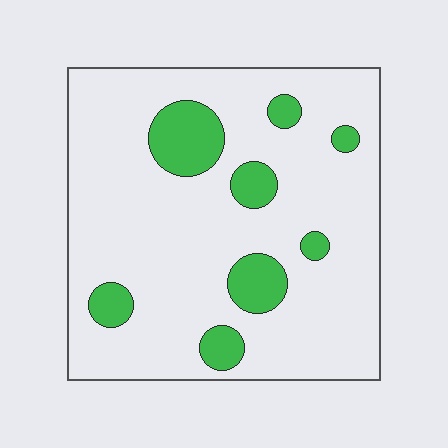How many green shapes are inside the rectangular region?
8.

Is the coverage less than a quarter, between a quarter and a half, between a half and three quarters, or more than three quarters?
Less than a quarter.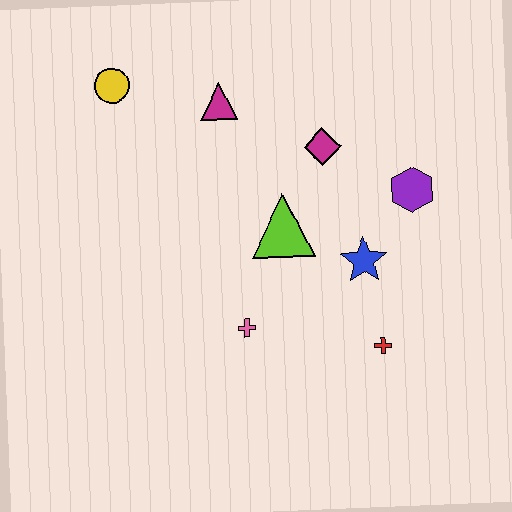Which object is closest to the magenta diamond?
The lime triangle is closest to the magenta diamond.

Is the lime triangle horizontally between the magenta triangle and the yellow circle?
No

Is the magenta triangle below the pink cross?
No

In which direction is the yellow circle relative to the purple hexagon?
The yellow circle is to the left of the purple hexagon.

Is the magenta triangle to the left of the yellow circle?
No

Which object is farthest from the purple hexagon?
The yellow circle is farthest from the purple hexagon.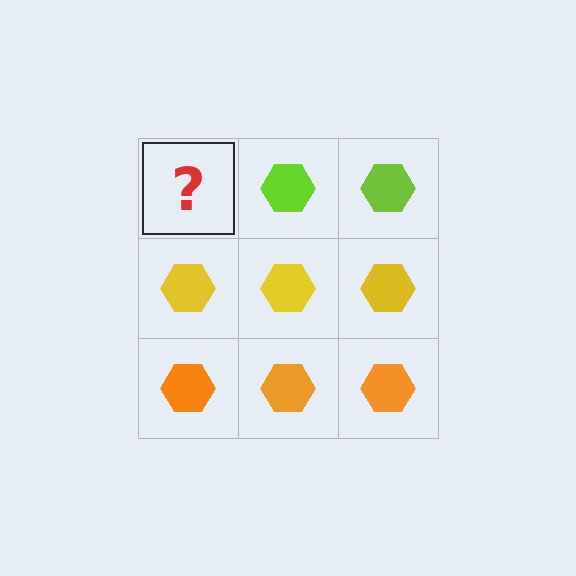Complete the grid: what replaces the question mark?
The question mark should be replaced with a lime hexagon.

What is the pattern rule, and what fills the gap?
The rule is that each row has a consistent color. The gap should be filled with a lime hexagon.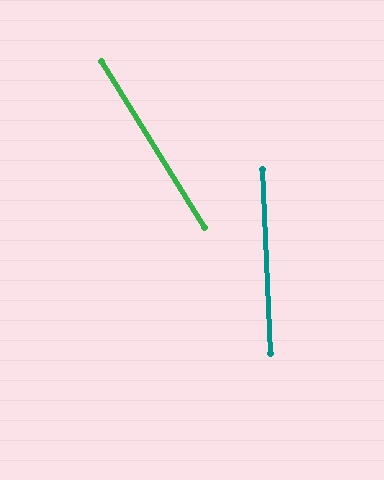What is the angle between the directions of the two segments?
Approximately 29 degrees.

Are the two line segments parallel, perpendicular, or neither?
Neither parallel nor perpendicular — they differ by about 29°.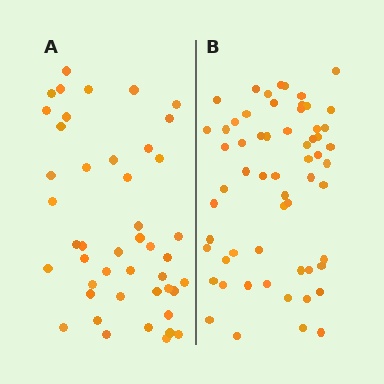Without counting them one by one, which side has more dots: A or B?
Region B (the right region) has more dots.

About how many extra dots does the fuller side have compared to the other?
Region B has approximately 15 more dots than region A.